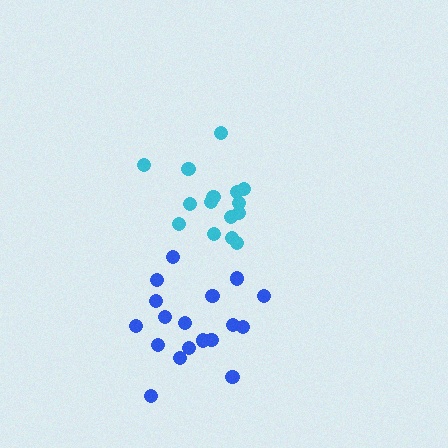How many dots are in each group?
Group 1: 15 dots, Group 2: 18 dots (33 total).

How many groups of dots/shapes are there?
There are 2 groups.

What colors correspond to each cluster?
The clusters are colored: cyan, blue.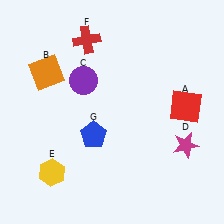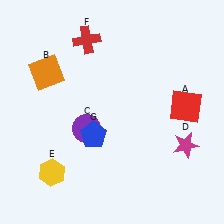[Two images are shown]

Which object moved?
The purple circle (C) moved down.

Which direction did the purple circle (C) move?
The purple circle (C) moved down.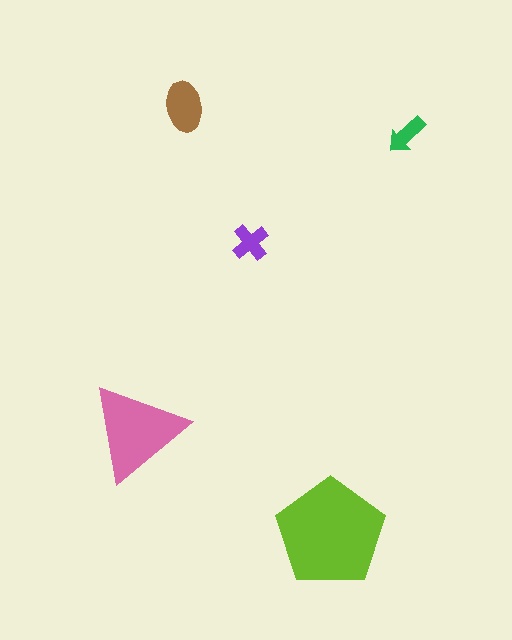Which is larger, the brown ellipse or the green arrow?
The brown ellipse.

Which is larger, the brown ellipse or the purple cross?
The brown ellipse.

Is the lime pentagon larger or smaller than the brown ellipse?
Larger.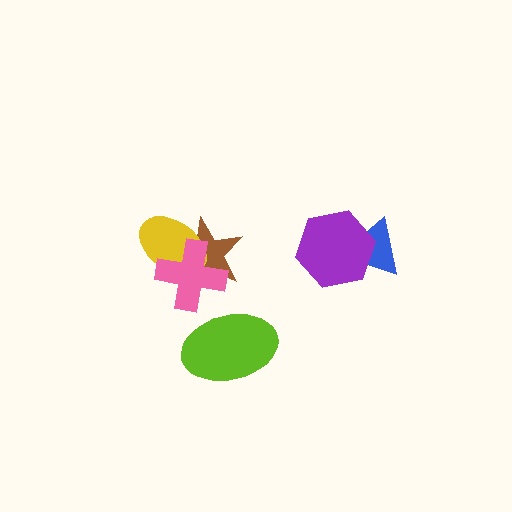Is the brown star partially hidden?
Yes, it is partially covered by another shape.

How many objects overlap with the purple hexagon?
1 object overlaps with the purple hexagon.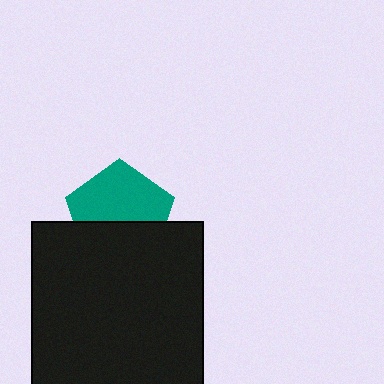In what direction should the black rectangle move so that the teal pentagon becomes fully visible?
The black rectangle should move down. That is the shortest direction to clear the overlap and leave the teal pentagon fully visible.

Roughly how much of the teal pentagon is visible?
About half of it is visible (roughly 59%).